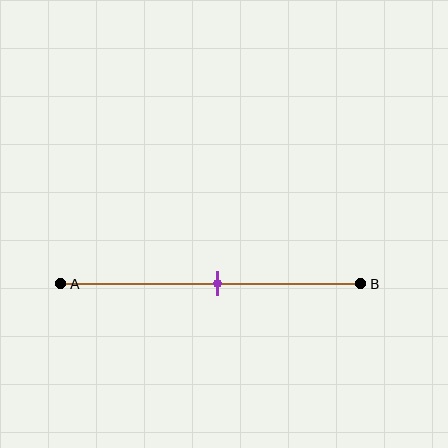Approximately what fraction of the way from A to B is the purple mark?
The purple mark is approximately 50% of the way from A to B.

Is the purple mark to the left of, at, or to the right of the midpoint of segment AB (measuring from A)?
The purple mark is approximately at the midpoint of segment AB.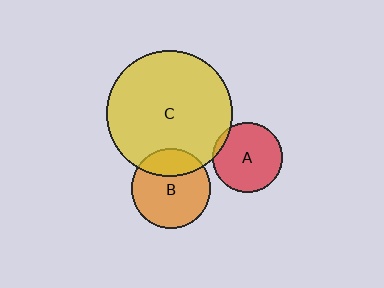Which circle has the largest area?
Circle C (yellow).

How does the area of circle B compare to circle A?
Approximately 1.3 times.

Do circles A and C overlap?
Yes.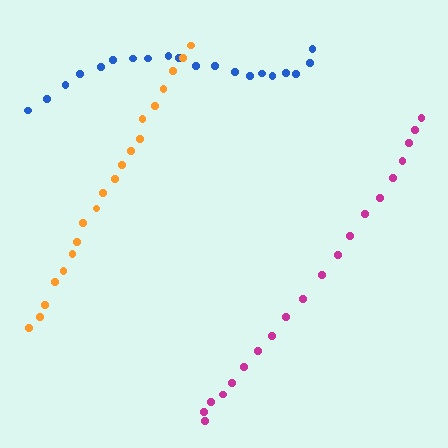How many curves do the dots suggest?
There are 3 distinct paths.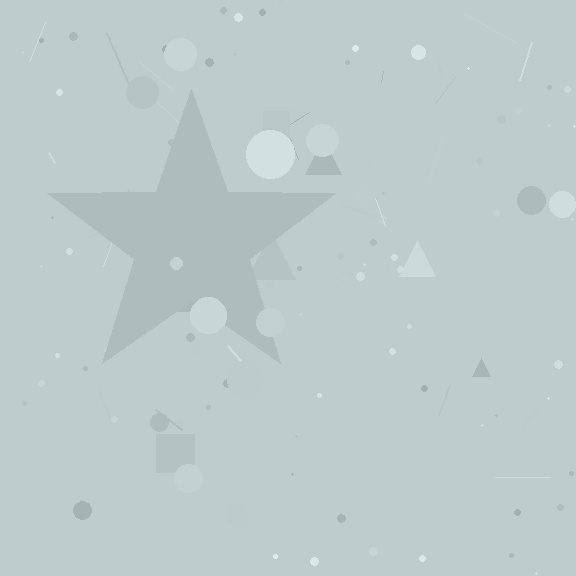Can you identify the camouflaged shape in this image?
The camouflaged shape is a star.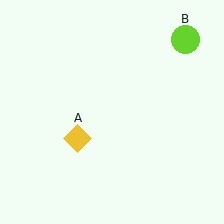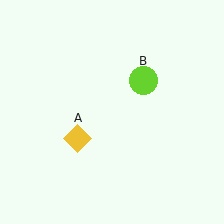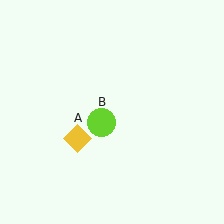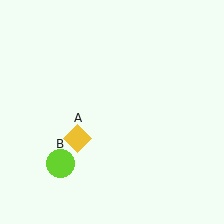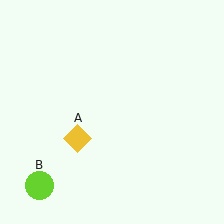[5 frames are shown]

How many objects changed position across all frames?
1 object changed position: lime circle (object B).